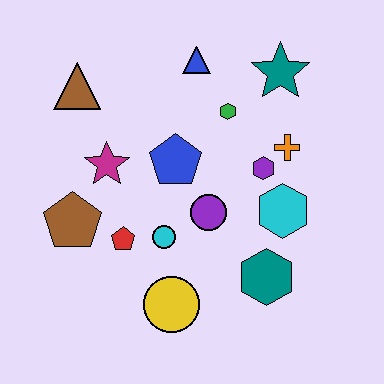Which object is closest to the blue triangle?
The green hexagon is closest to the blue triangle.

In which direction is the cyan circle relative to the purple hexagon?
The cyan circle is to the left of the purple hexagon.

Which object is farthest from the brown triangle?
The teal hexagon is farthest from the brown triangle.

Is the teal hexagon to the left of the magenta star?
No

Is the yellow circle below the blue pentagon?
Yes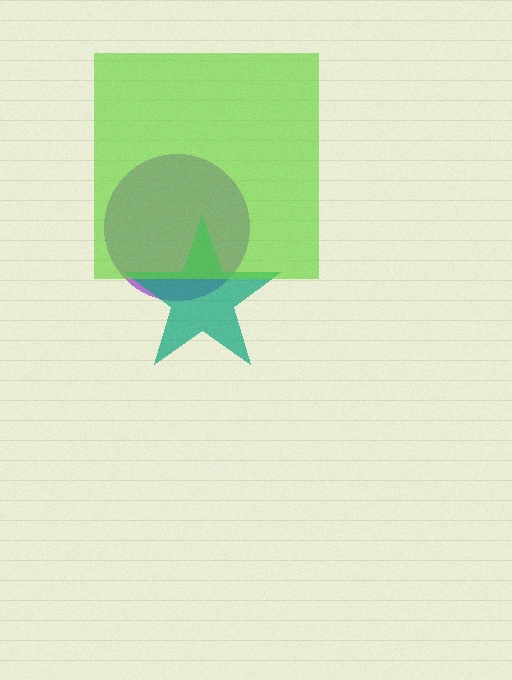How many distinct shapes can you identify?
There are 3 distinct shapes: a purple circle, a teal star, a lime square.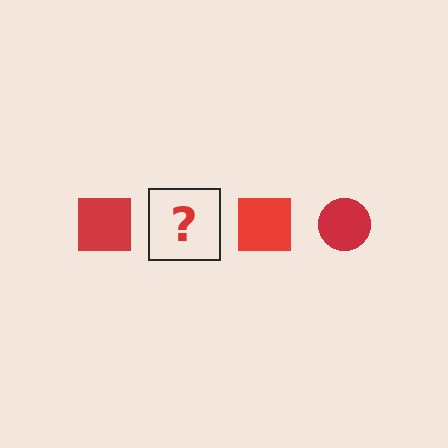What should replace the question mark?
The question mark should be replaced with a red circle.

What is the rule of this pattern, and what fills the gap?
The rule is that the pattern cycles through square, circle shapes in red. The gap should be filled with a red circle.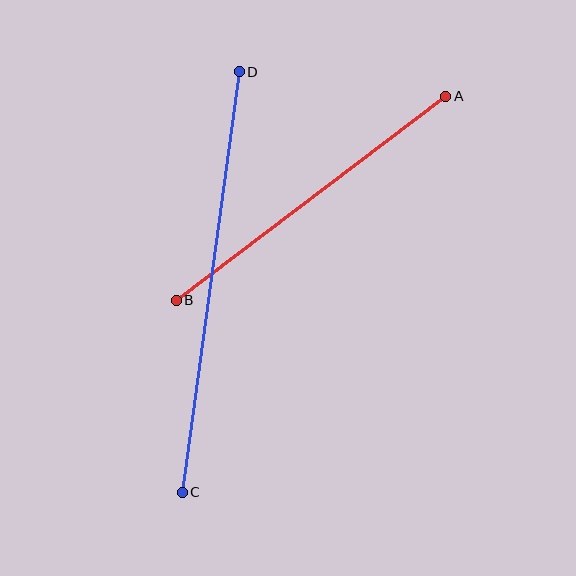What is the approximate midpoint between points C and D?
The midpoint is at approximately (211, 282) pixels.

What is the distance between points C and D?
The distance is approximately 425 pixels.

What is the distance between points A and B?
The distance is approximately 338 pixels.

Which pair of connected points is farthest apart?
Points C and D are farthest apart.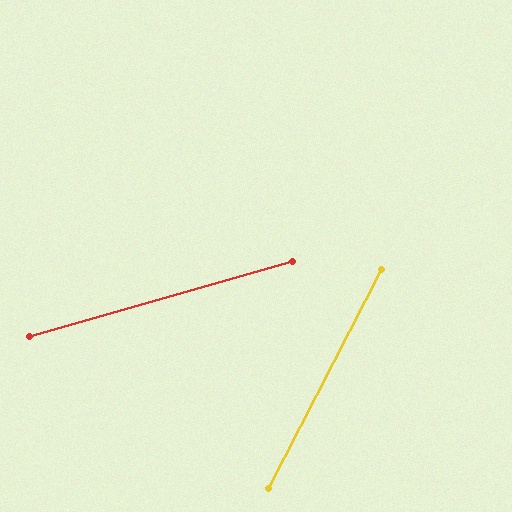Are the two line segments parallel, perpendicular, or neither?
Neither parallel nor perpendicular — they differ by about 47°.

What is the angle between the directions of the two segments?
Approximately 47 degrees.